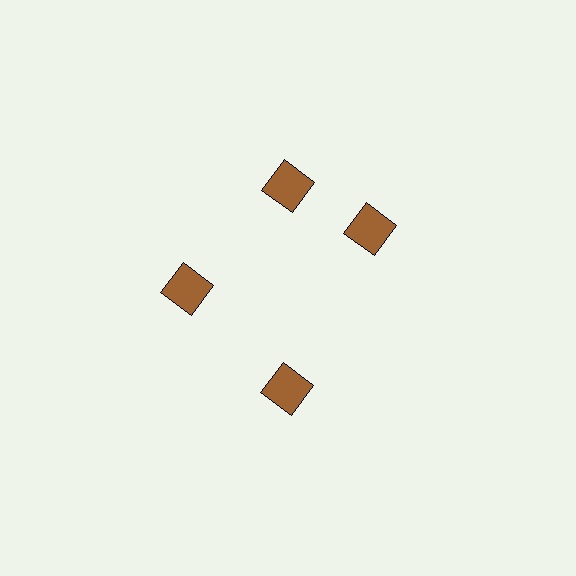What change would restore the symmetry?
The symmetry would be restored by rotating it back into even spacing with its neighbors so that all 4 squares sit at equal angles and equal distance from the center.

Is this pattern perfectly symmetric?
No. The 4 brown squares are arranged in a ring, but one element near the 3 o'clock position is rotated out of alignment along the ring, breaking the 4-fold rotational symmetry.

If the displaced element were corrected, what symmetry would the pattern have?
It would have 4-fold rotational symmetry — the pattern would map onto itself every 90 degrees.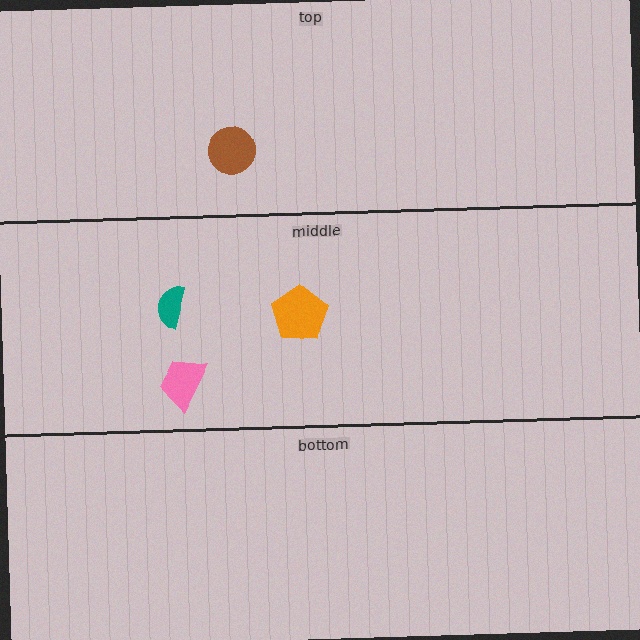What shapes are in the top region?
The brown circle.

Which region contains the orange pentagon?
The middle region.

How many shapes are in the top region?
1.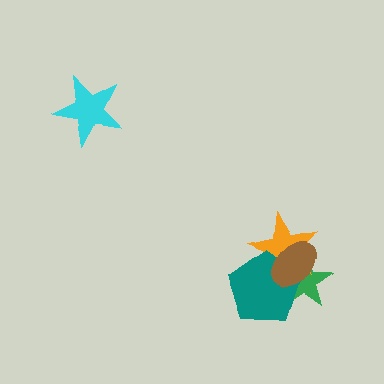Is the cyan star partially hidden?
No, no other shape covers it.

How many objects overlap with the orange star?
3 objects overlap with the orange star.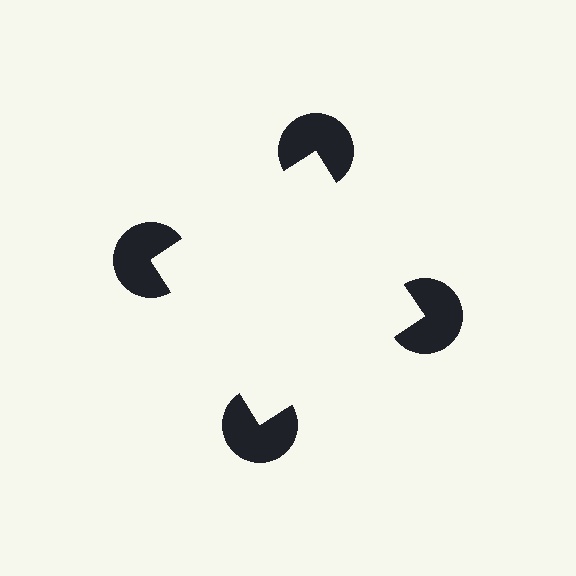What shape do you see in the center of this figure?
An illusory square — its edges are inferred from the aligned wedge cuts in the pac-man discs, not physically drawn.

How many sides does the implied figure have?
4 sides.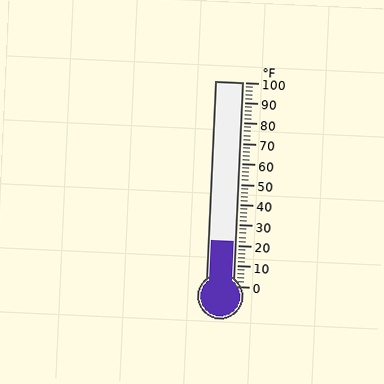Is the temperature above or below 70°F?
The temperature is below 70°F.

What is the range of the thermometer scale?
The thermometer scale ranges from 0°F to 100°F.